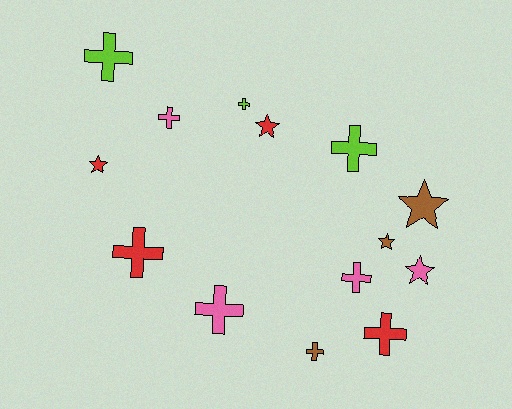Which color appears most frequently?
Red, with 4 objects.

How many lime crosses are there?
There are 3 lime crosses.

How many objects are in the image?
There are 14 objects.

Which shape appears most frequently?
Cross, with 9 objects.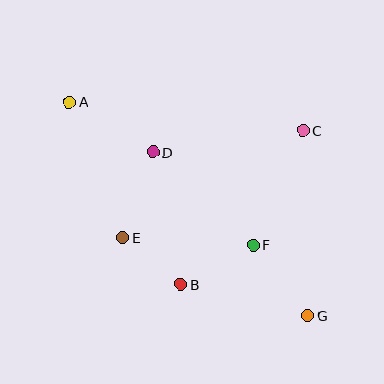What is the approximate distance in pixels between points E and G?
The distance between E and G is approximately 201 pixels.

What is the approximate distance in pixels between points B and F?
The distance between B and F is approximately 82 pixels.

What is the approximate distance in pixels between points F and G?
The distance between F and G is approximately 89 pixels.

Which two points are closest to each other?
Points B and E are closest to each other.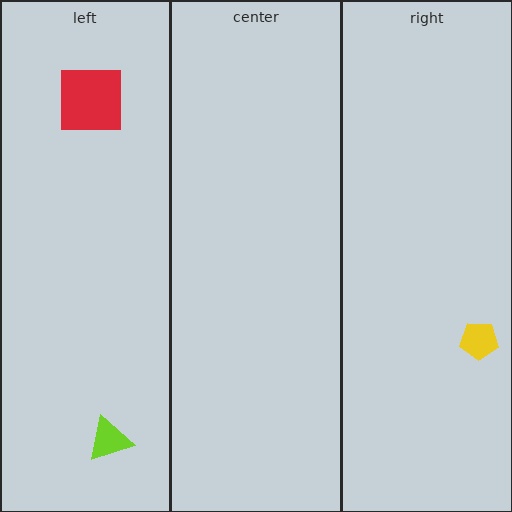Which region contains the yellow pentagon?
The right region.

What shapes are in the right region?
The yellow pentagon.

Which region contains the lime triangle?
The left region.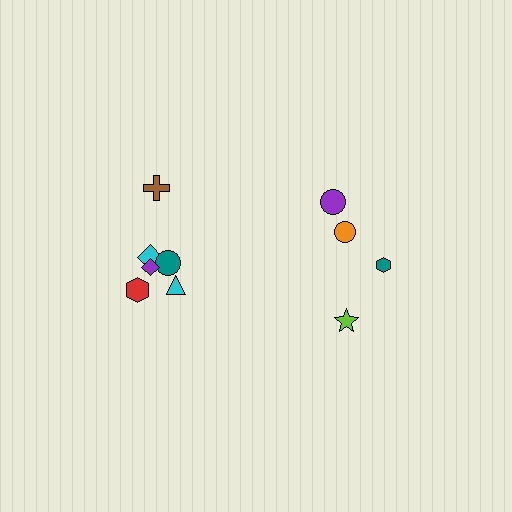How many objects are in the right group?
There are 4 objects.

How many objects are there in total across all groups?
There are 10 objects.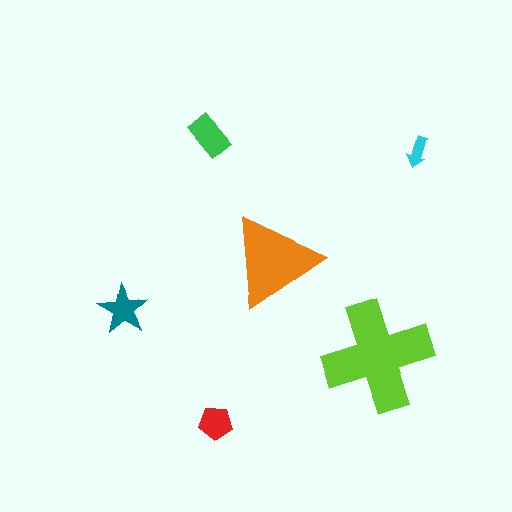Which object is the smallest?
The cyan arrow.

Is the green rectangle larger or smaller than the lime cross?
Smaller.